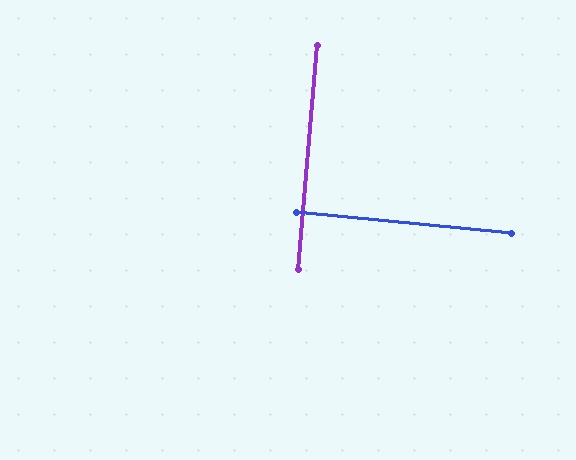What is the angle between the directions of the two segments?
Approximately 89 degrees.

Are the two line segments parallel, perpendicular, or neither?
Perpendicular — they meet at approximately 89°.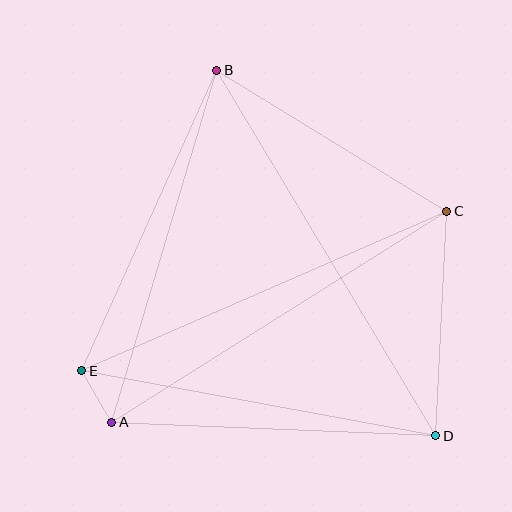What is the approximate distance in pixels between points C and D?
The distance between C and D is approximately 225 pixels.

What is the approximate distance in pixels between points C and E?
The distance between C and E is approximately 398 pixels.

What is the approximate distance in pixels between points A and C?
The distance between A and C is approximately 396 pixels.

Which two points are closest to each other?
Points A and E are closest to each other.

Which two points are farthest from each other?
Points B and D are farthest from each other.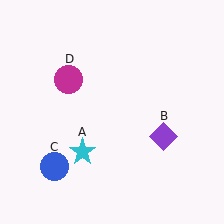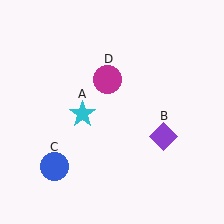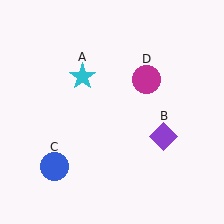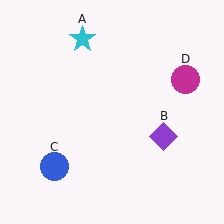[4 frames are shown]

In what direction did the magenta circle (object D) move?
The magenta circle (object D) moved right.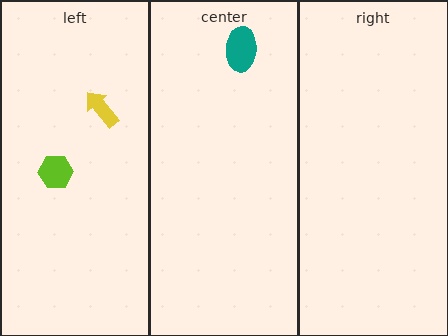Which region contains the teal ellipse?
The center region.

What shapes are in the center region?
The teal ellipse.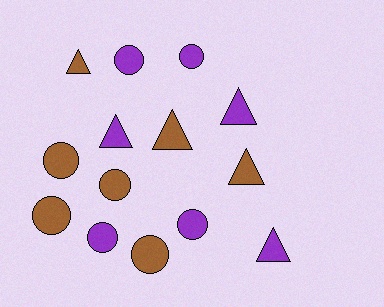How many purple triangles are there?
There are 3 purple triangles.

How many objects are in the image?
There are 14 objects.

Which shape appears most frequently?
Circle, with 8 objects.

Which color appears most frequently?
Brown, with 7 objects.